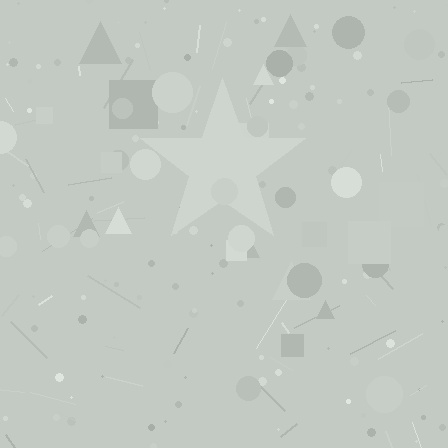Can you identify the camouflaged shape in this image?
The camouflaged shape is a star.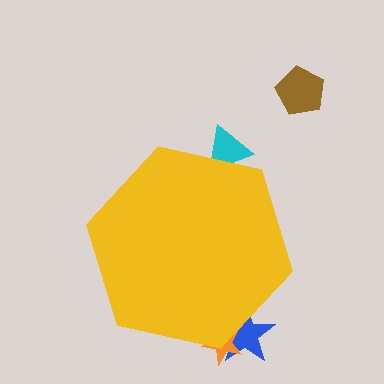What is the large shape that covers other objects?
A yellow hexagon.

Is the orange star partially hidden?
Yes, the orange star is partially hidden behind the yellow hexagon.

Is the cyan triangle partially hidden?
Yes, the cyan triangle is partially hidden behind the yellow hexagon.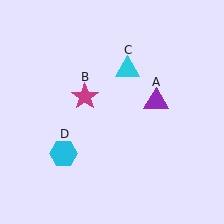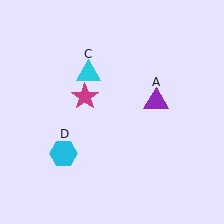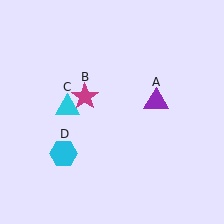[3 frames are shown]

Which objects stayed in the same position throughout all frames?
Purple triangle (object A) and magenta star (object B) and cyan hexagon (object D) remained stationary.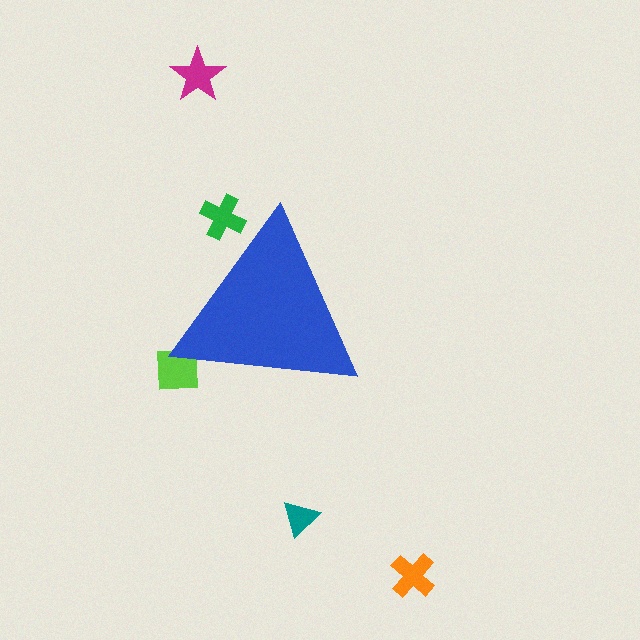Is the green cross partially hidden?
Yes, the green cross is partially hidden behind the blue triangle.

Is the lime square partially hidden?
Yes, the lime square is partially hidden behind the blue triangle.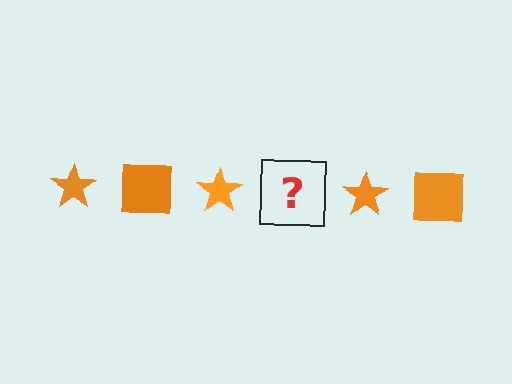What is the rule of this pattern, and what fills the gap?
The rule is that the pattern cycles through star, square shapes in orange. The gap should be filled with an orange square.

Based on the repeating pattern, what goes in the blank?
The blank should be an orange square.